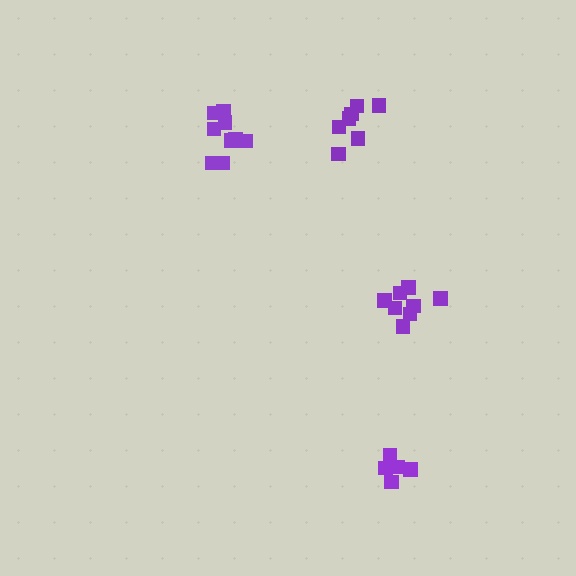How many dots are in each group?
Group 1: 8 dots, Group 2: 9 dots, Group 3: 7 dots, Group 4: 5 dots (29 total).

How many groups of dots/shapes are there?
There are 4 groups.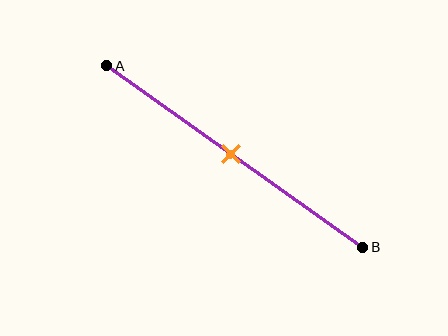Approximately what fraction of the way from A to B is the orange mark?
The orange mark is approximately 50% of the way from A to B.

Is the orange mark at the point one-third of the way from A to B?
No, the mark is at about 50% from A, not at the 33% one-third point.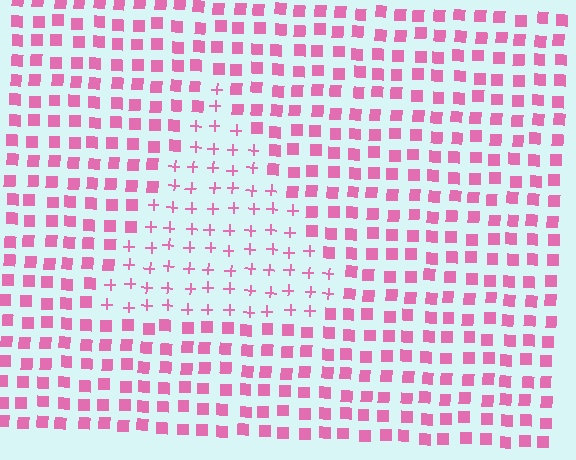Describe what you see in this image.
The image is filled with small pink elements arranged in a uniform grid. A triangle-shaped region contains plus signs, while the surrounding area contains squares. The boundary is defined purely by the change in element shape.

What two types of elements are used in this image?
The image uses plus signs inside the triangle region and squares outside it.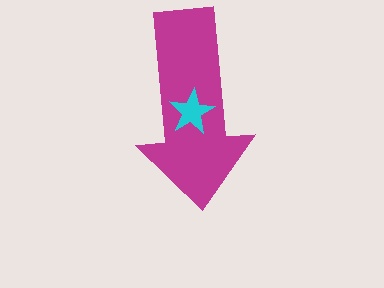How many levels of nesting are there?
2.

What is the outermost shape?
The magenta arrow.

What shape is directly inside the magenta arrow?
The cyan star.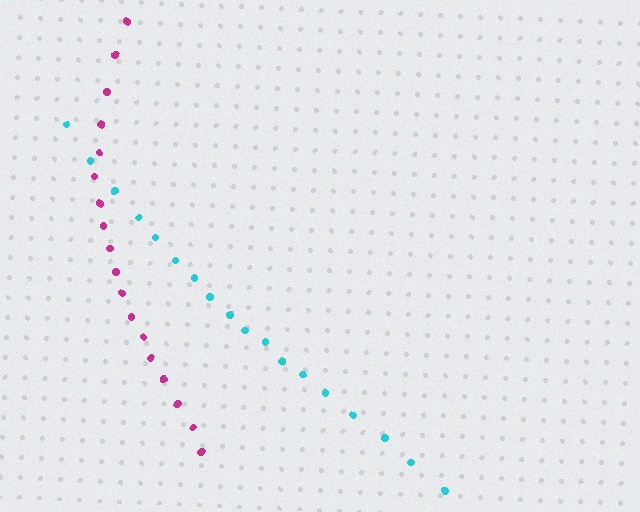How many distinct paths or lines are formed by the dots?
There are 2 distinct paths.